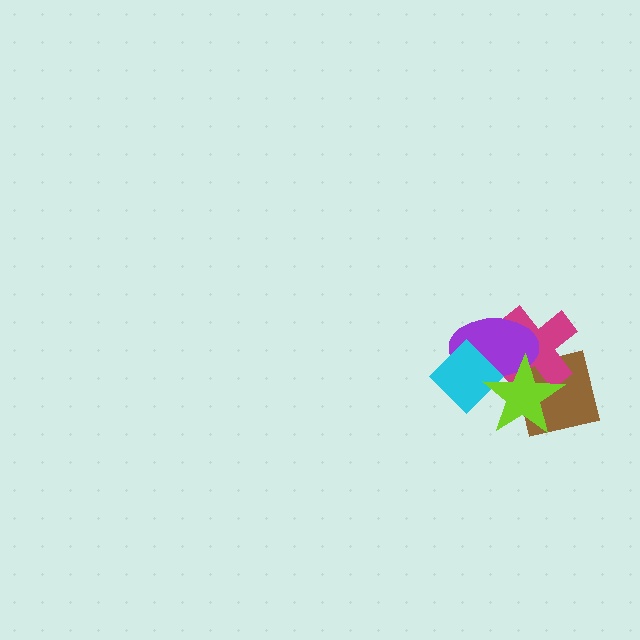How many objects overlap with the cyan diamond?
2 objects overlap with the cyan diamond.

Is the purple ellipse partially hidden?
Yes, it is partially covered by another shape.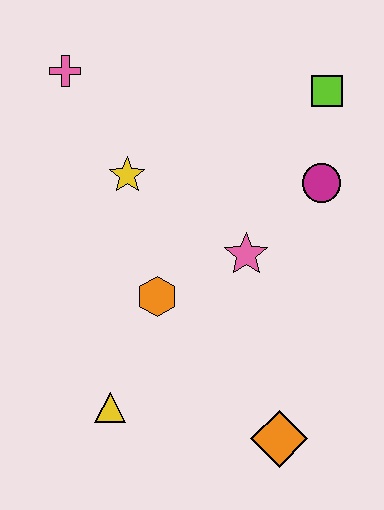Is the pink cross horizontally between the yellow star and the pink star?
No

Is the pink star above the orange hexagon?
Yes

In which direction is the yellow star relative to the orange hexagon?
The yellow star is above the orange hexagon.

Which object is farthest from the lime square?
The yellow triangle is farthest from the lime square.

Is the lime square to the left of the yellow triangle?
No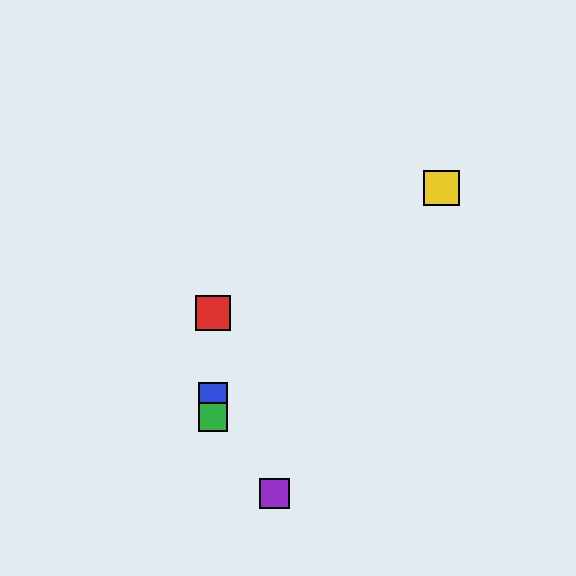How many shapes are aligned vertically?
3 shapes (the red square, the blue square, the green square) are aligned vertically.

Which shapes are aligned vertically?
The red square, the blue square, the green square are aligned vertically.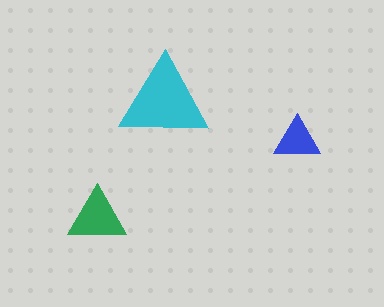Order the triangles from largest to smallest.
the cyan one, the green one, the blue one.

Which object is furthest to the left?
The green triangle is leftmost.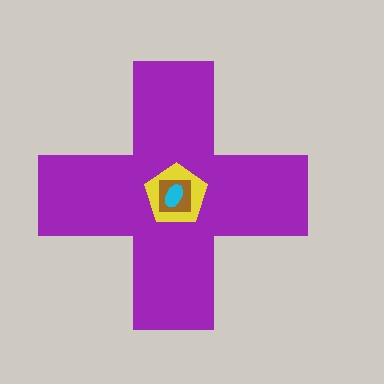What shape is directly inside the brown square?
The cyan ellipse.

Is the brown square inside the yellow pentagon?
Yes.